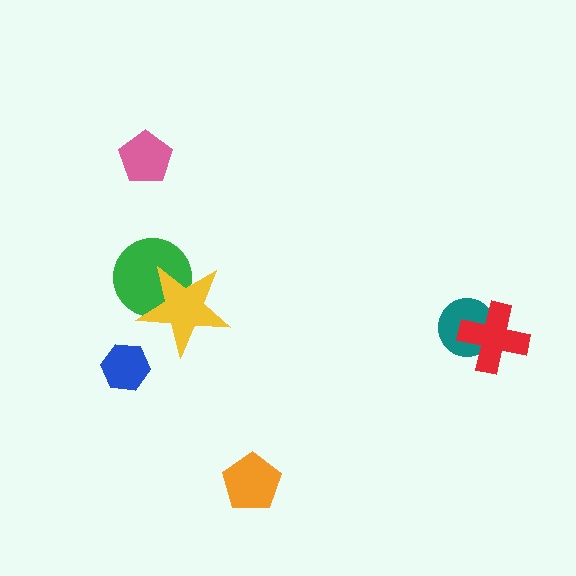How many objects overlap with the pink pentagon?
0 objects overlap with the pink pentagon.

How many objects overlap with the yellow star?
1 object overlaps with the yellow star.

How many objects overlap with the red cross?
1 object overlaps with the red cross.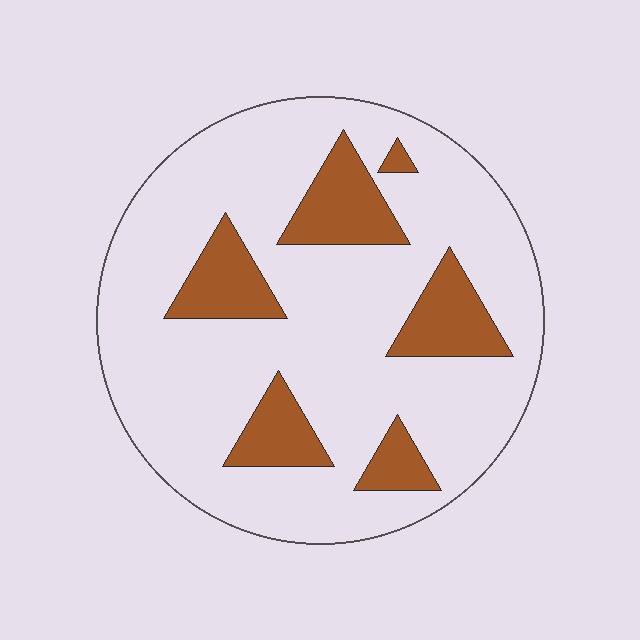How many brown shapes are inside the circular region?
6.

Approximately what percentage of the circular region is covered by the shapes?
Approximately 20%.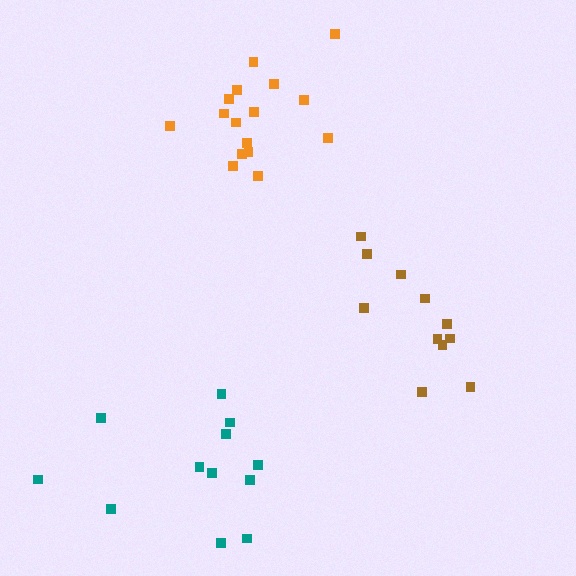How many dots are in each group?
Group 1: 16 dots, Group 2: 11 dots, Group 3: 12 dots (39 total).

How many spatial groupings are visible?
There are 3 spatial groupings.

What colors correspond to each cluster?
The clusters are colored: orange, brown, teal.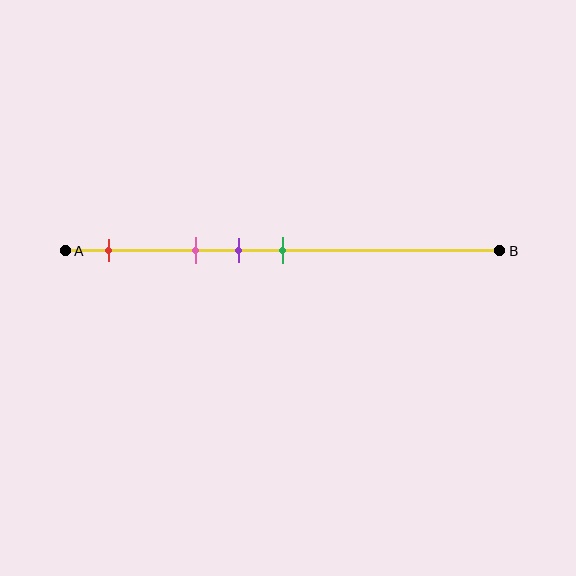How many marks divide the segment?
There are 4 marks dividing the segment.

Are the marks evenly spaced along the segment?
No, the marks are not evenly spaced.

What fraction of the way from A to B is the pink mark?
The pink mark is approximately 30% (0.3) of the way from A to B.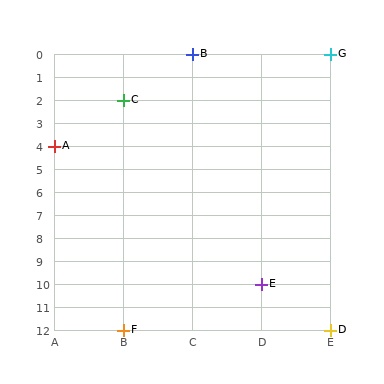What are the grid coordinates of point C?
Point C is at grid coordinates (B, 2).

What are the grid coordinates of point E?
Point E is at grid coordinates (D, 10).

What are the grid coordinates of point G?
Point G is at grid coordinates (E, 0).